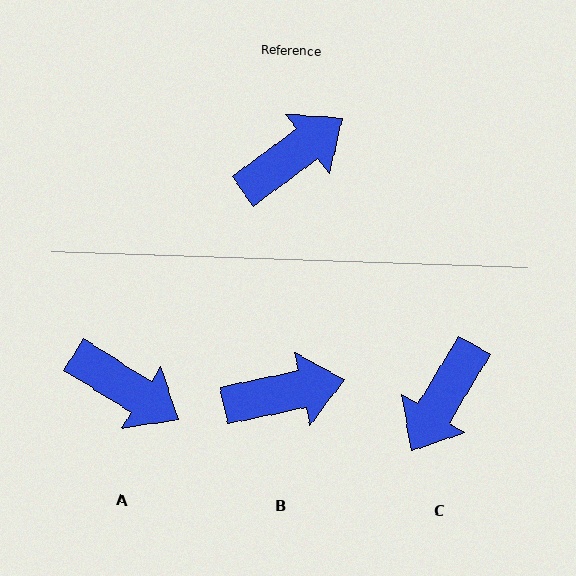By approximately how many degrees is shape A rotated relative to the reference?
Approximately 68 degrees clockwise.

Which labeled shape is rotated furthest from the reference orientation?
C, about 157 degrees away.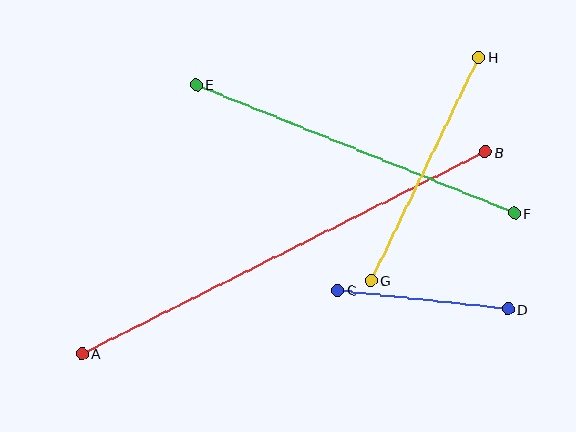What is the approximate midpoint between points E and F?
The midpoint is at approximately (356, 149) pixels.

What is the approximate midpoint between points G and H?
The midpoint is at approximately (425, 169) pixels.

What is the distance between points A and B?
The distance is approximately 451 pixels.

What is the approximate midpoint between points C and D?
The midpoint is at approximately (423, 300) pixels.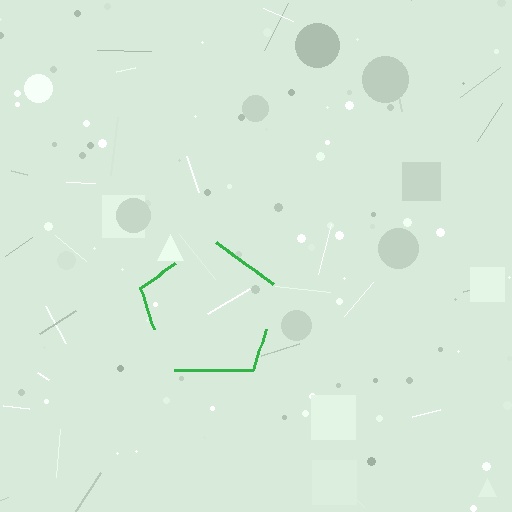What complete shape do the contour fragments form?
The contour fragments form a pentagon.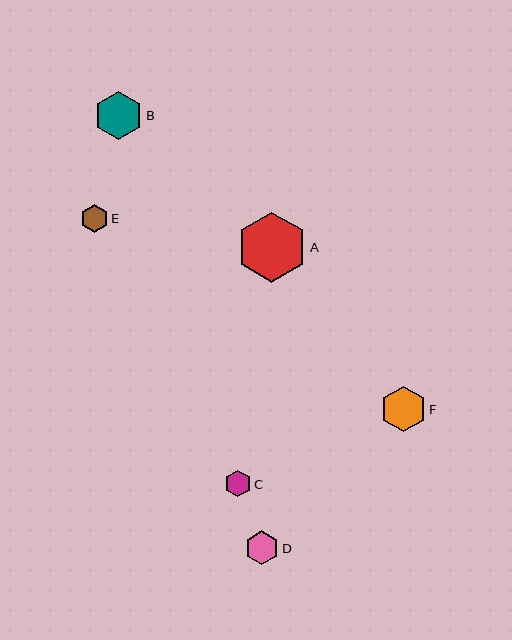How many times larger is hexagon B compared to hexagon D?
Hexagon B is approximately 1.4 times the size of hexagon D.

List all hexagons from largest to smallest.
From largest to smallest: A, B, F, D, E, C.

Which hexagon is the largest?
Hexagon A is the largest with a size of approximately 70 pixels.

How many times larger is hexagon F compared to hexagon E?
Hexagon F is approximately 1.6 times the size of hexagon E.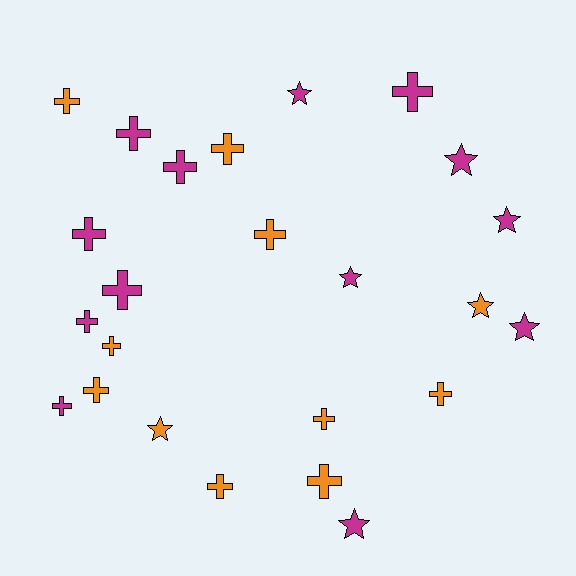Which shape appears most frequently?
Cross, with 16 objects.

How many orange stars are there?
There are 2 orange stars.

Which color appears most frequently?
Magenta, with 13 objects.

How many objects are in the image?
There are 24 objects.